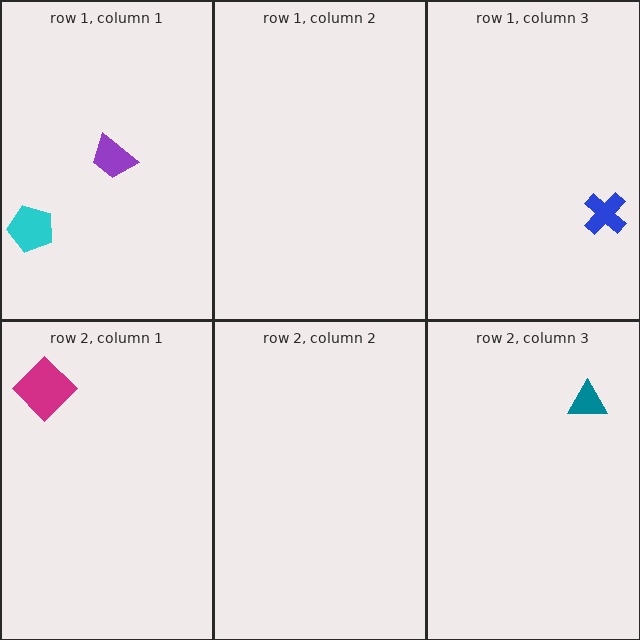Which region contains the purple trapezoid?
The row 1, column 1 region.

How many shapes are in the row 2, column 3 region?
1.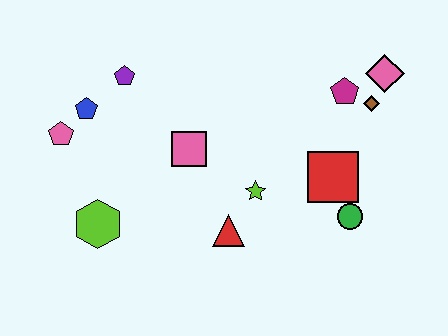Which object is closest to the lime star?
The red triangle is closest to the lime star.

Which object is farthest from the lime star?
The pink pentagon is farthest from the lime star.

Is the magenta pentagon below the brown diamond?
No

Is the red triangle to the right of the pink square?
Yes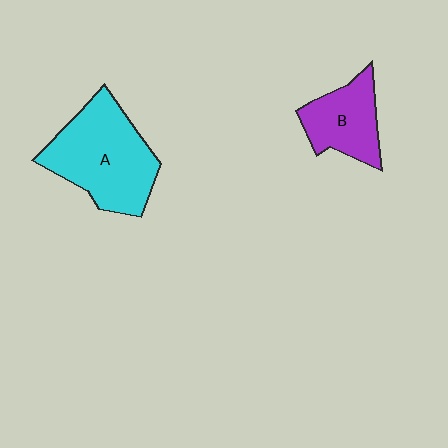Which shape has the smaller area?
Shape B (purple).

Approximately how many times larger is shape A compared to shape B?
Approximately 1.8 times.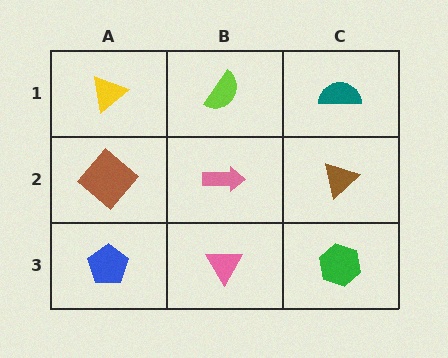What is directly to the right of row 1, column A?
A lime semicircle.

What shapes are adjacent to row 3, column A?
A brown diamond (row 2, column A), a pink triangle (row 3, column B).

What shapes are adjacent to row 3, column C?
A brown triangle (row 2, column C), a pink triangle (row 3, column B).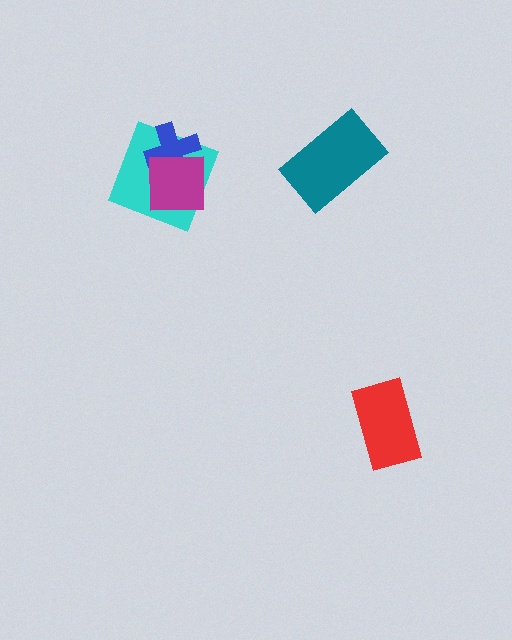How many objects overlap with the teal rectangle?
0 objects overlap with the teal rectangle.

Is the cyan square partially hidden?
Yes, it is partially covered by another shape.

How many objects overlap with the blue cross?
2 objects overlap with the blue cross.